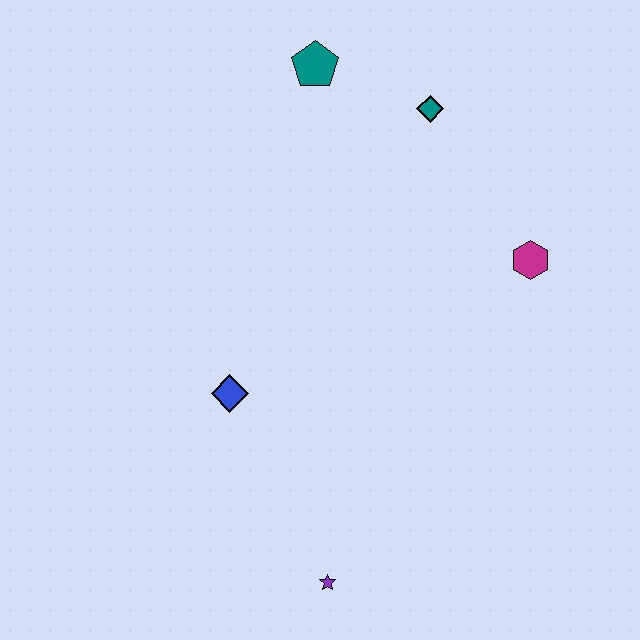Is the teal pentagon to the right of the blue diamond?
Yes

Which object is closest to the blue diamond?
The purple star is closest to the blue diamond.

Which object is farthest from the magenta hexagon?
The purple star is farthest from the magenta hexagon.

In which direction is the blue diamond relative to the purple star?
The blue diamond is above the purple star.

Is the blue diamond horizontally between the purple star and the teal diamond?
No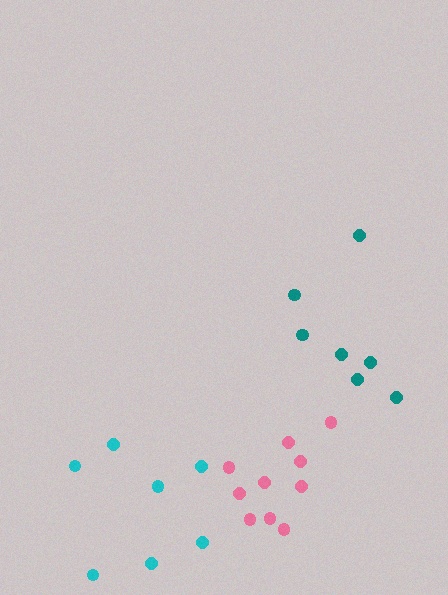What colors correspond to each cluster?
The clusters are colored: pink, cyan, teal.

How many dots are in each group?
Group 1: 10 dots, Group 2: 7 dots, Group 3: 7 dots (24 total).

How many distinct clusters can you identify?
There are 3 distinct clusters.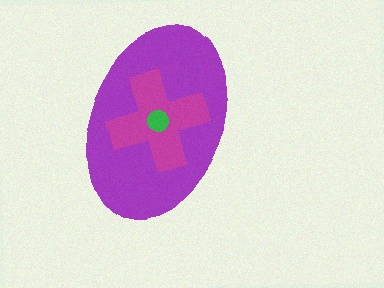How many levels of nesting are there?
3.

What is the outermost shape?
The purple ellipse.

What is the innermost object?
The green circle.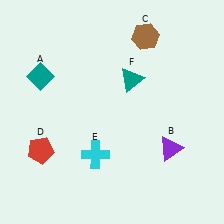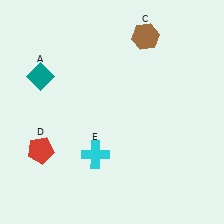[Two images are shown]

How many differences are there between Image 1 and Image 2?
There are 2 differences between the two images.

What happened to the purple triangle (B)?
The purple triangle (B) was removed in Image 2. It was in the bottom-right area of Image 1.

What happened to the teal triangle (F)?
The teal triangle (F) was removed in Image 2. It was in the top-right area of Image 1.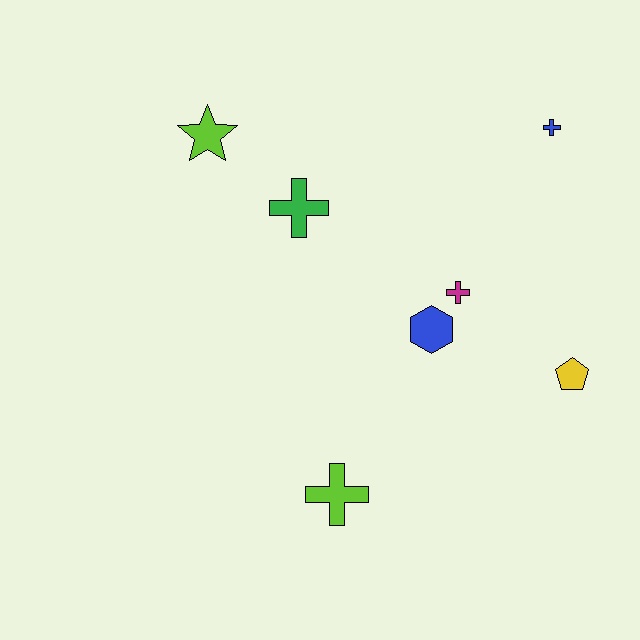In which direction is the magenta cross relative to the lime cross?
The magenta cross is above the lime cross.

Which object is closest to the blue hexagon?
The magenta cross is closest to the blue hexagon.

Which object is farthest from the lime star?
The yellow pentagon is farthest from the lime star.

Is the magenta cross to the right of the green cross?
Yes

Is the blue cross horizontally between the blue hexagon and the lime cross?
No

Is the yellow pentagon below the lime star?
Yes